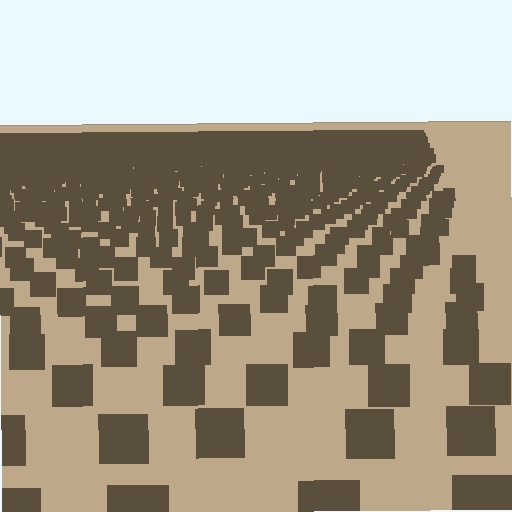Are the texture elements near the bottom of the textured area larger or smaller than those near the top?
Larger. Near the bottom, elements are closer to the viewer and appear at a bigger on-screen size.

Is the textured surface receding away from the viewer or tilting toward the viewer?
The surface is receding away from the viewer. Texture elements get smaller and denser toward the top.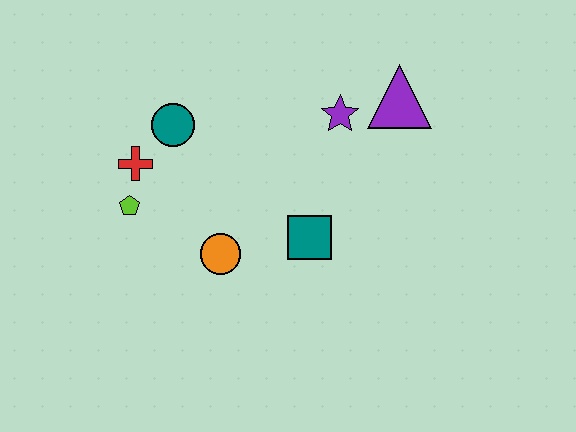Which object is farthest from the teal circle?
The purple triangle is farthest from the teal circle.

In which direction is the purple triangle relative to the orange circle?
The purple triangle is to the right of the orange circle.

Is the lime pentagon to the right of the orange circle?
No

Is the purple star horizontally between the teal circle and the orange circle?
No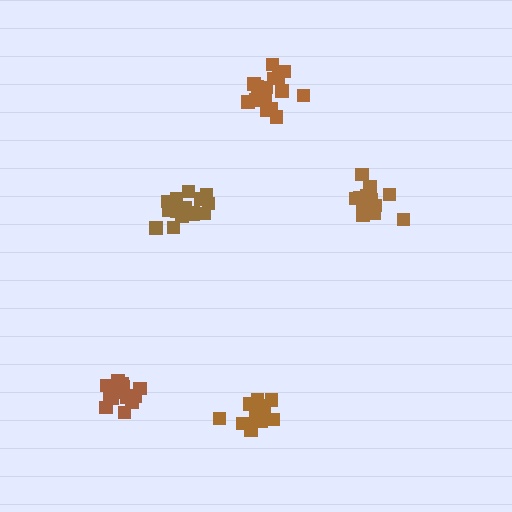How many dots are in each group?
Group 1: 15 dots, Group 2: 17 dots, Group 3: 13 dots, Group 4: 17 dots, Group 5: 14 dots (76 total).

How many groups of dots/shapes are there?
There are 5 groups.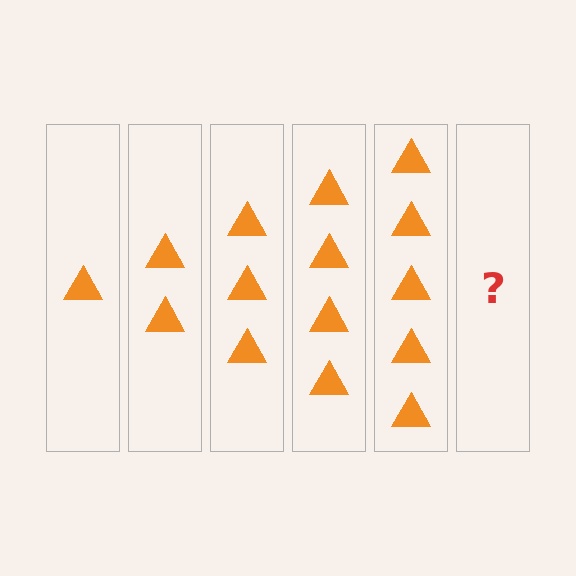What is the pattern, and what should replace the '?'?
The pattern is that each step adds one more triangle. The '?' should be 6 triangles.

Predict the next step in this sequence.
The next step is 6 triangles.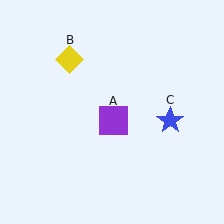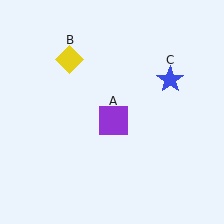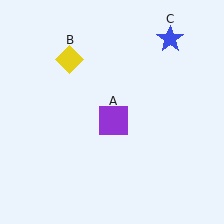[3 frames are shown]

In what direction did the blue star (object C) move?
The blue star (object C) moved up.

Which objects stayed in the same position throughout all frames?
Purple square (object A) and yellow diamond (object B) remained stationary.